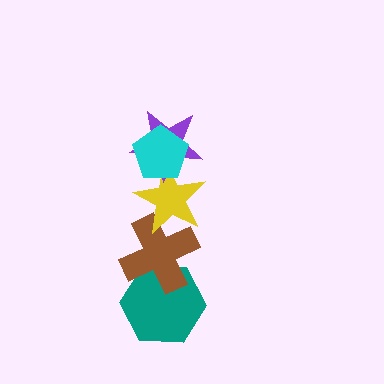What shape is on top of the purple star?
The cyan pentagon is on top of the purple star.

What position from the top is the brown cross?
The brown cross is 4th from the top.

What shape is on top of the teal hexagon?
The brown cross is on top of the teal hexagon.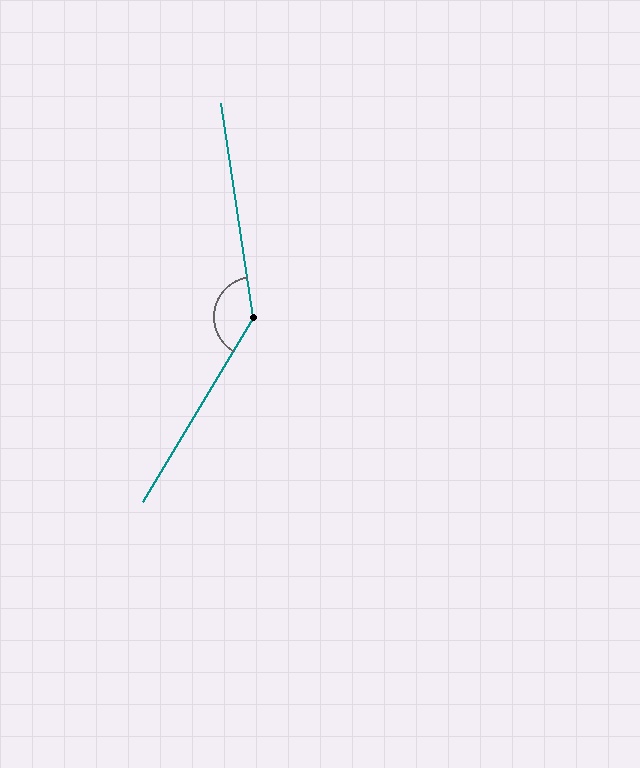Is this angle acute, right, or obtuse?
It is obtuse.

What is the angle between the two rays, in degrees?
Approximately 140 degrees.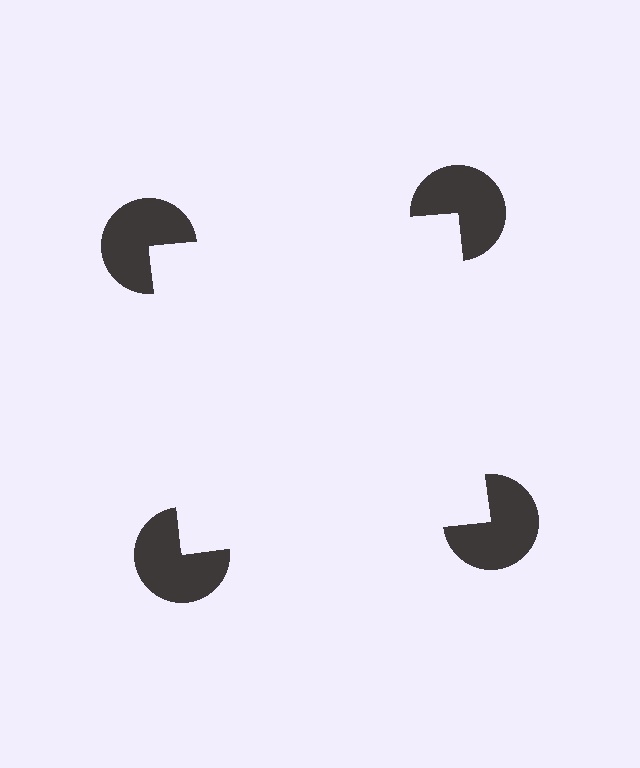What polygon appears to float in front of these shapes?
An illusory square — its edges are inferred from the aligned wedge cuts in the pac-man discs, not physically drawn.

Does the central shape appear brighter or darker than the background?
It typically appears slightly brighter than the background, even though no actual brightness change is drawn.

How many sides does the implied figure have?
4 sides.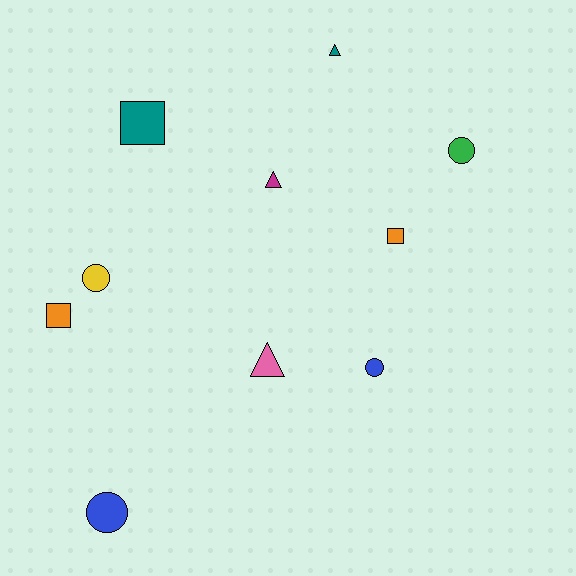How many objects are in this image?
There are 10 objects.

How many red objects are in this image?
There are no red objects.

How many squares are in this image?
There are 3 squares.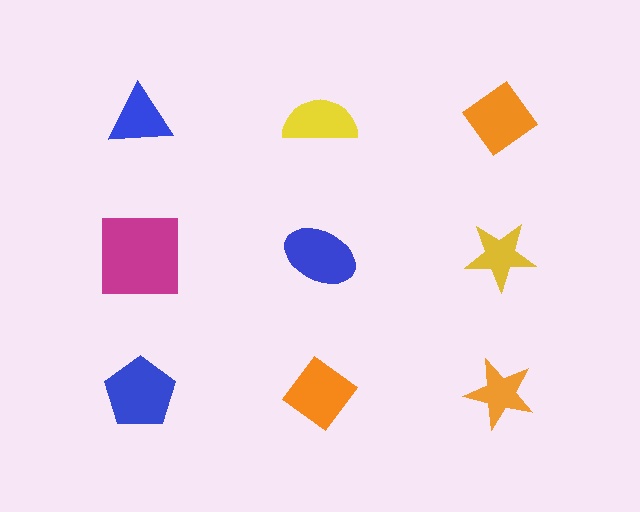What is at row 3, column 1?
A blue pentagon.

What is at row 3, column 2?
An orange diamond.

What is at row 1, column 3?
An orange diamond.